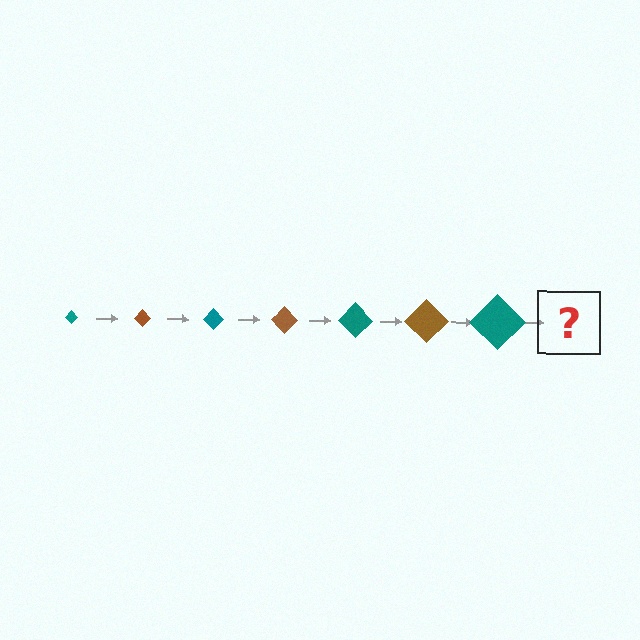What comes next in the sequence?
The next element should be a brown diamond, larger than the previous one.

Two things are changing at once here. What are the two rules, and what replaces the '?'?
The two rules are that the diamond grows larger each step and the color cycles through teal and brown. The '?' should be a brown diamond, larger than the previous one.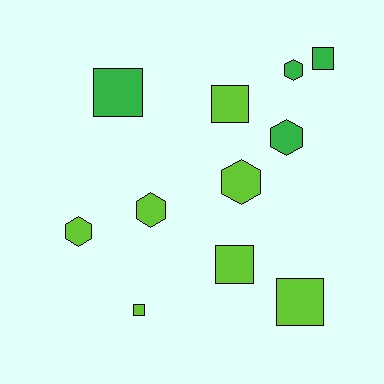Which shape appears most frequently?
Square, with 6 objects.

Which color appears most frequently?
Lime, with 7 objects.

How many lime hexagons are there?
There are 3 lime hexagons.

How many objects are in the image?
There are 11 objects.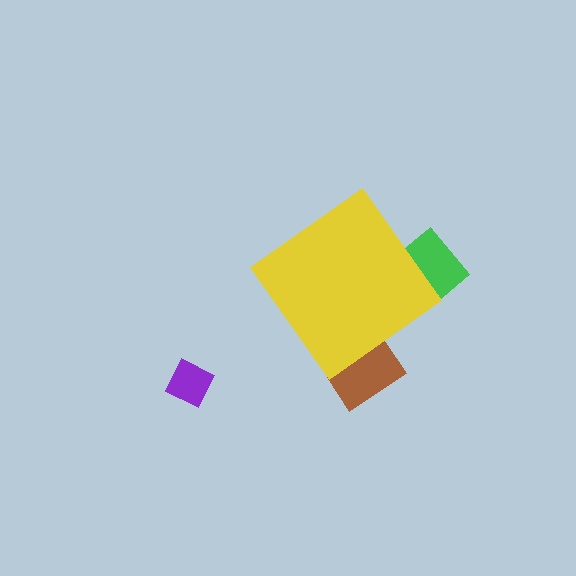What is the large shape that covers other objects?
A yellow diamond.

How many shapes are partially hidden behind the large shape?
2 shapes are partially hidden.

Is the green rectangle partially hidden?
Yes, the green rectangle is partially hidden behind the yellow diamond.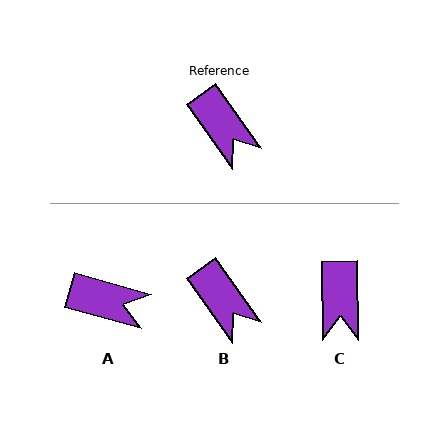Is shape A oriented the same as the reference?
No, it is off by about 39 degrees.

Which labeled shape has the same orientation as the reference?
B.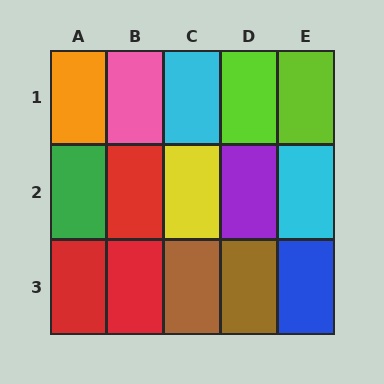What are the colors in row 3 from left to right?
Red, red, brown, brown, blue.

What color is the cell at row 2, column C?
Yellow.